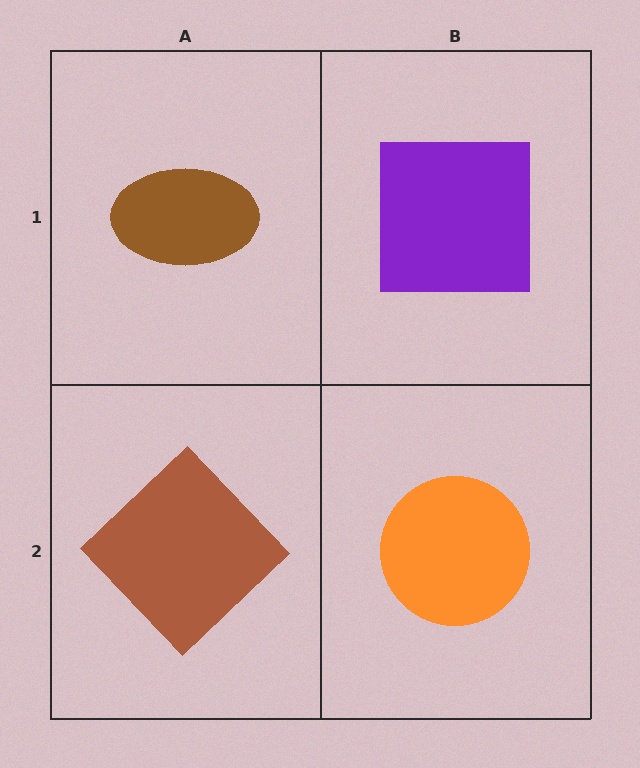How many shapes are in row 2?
2 shapes.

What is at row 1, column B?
A purple square.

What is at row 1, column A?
A brown ellipse.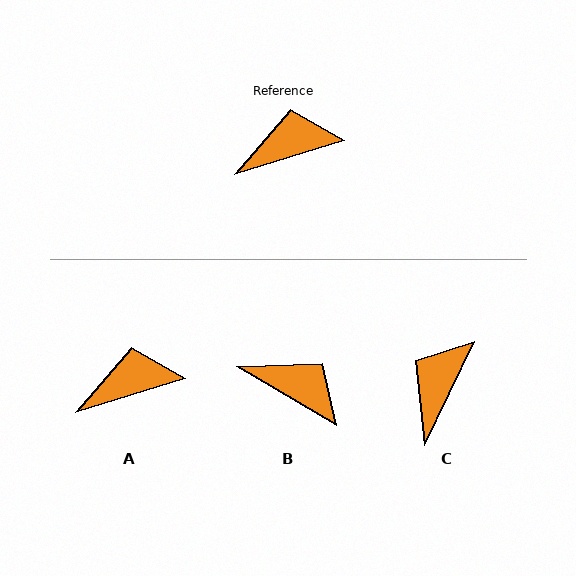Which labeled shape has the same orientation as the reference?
A.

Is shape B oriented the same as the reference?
No, it is off by about 48 degrees.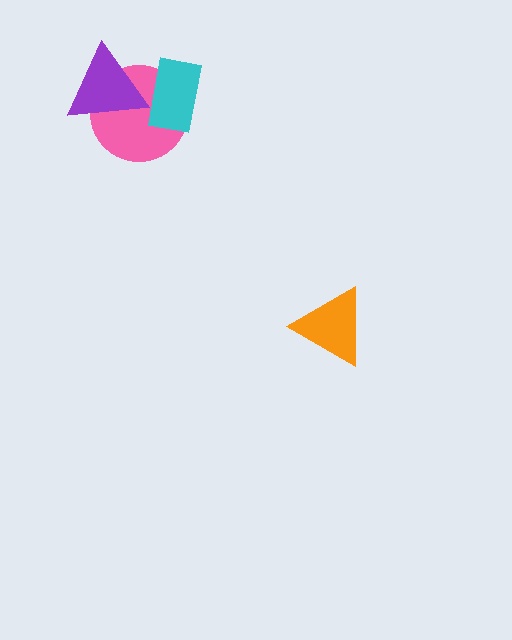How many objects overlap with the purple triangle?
2 objects overlap with the purple triangle.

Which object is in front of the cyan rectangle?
The purple triangle is in front of the cyan rectangle.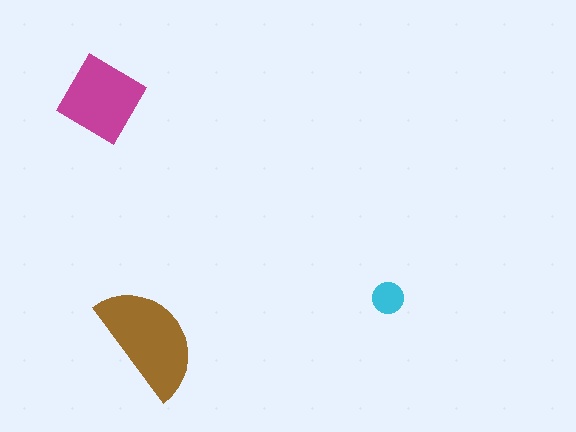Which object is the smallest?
The cyan circle.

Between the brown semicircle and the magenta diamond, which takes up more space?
The brown semicircle.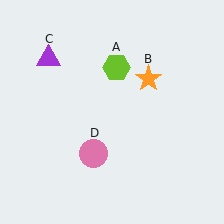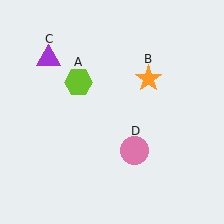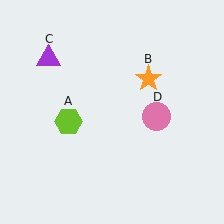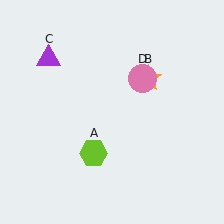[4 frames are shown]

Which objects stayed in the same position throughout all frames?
Orange star (object B) and purple triangle (object C) remained stationary.